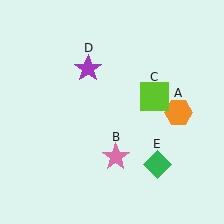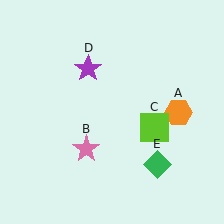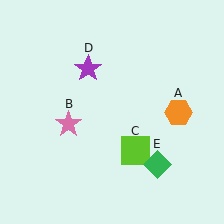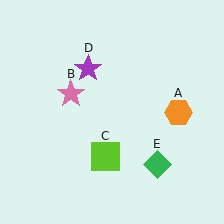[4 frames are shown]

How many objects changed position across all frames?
2 objects changed position: pink star (object B), lime square (object C).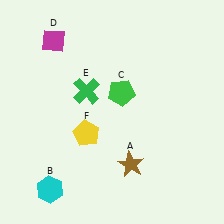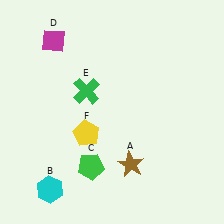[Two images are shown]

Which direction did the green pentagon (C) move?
The green pentagon (C) moved down.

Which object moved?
The green pentagon (C) moved down.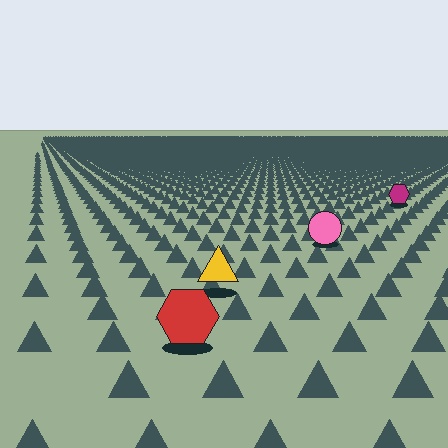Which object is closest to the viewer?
The red hexagon is closest. The texture marks near it are larger and more spread out.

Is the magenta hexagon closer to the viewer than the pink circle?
No. The pink circle is closer — you can tell from the texture gradient: the ground texture is coarser near it.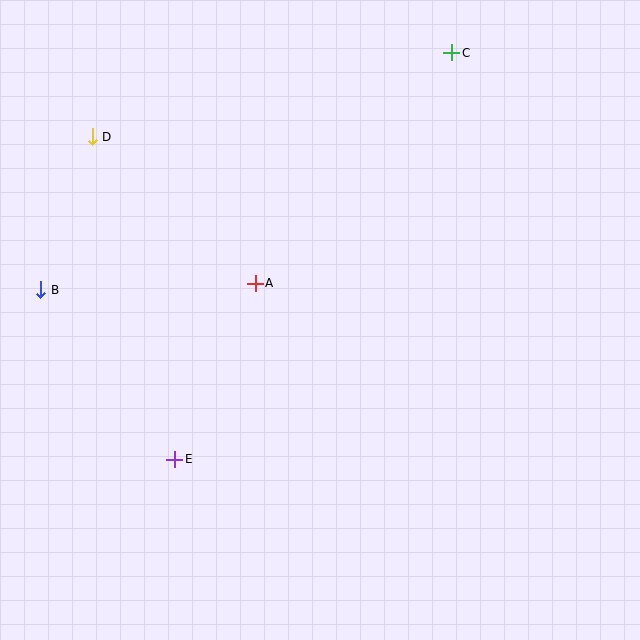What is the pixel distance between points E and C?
The distance between E and C is 492 pixels.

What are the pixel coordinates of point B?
Point B is at (41, 290).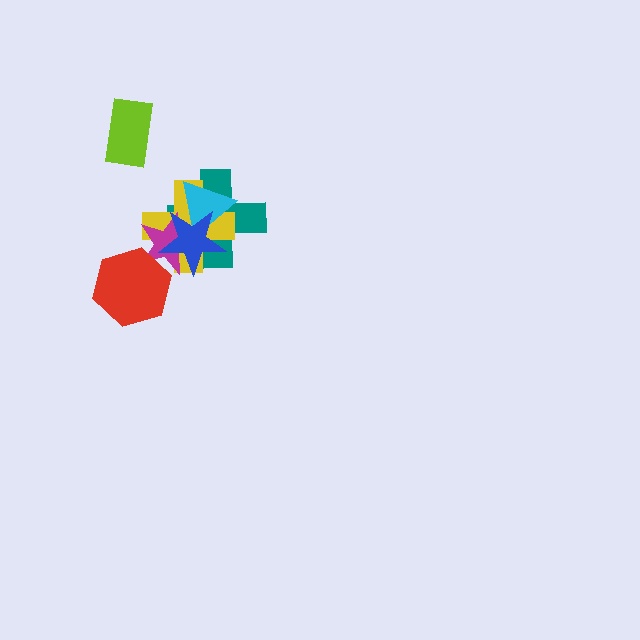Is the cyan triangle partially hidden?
Yes, it is partially covered by another shape.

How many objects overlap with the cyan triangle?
4 objects overlap with the cyan triangle.